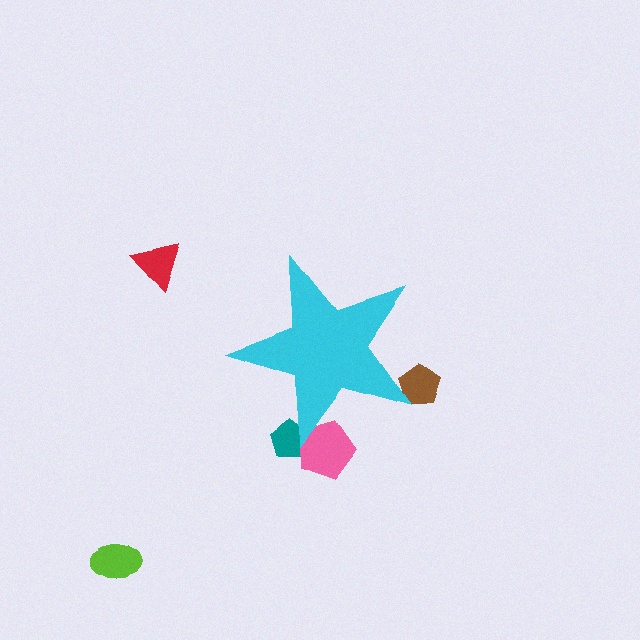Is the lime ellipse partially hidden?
No, the lime ellipse is fully visible.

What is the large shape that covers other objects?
A cyan star.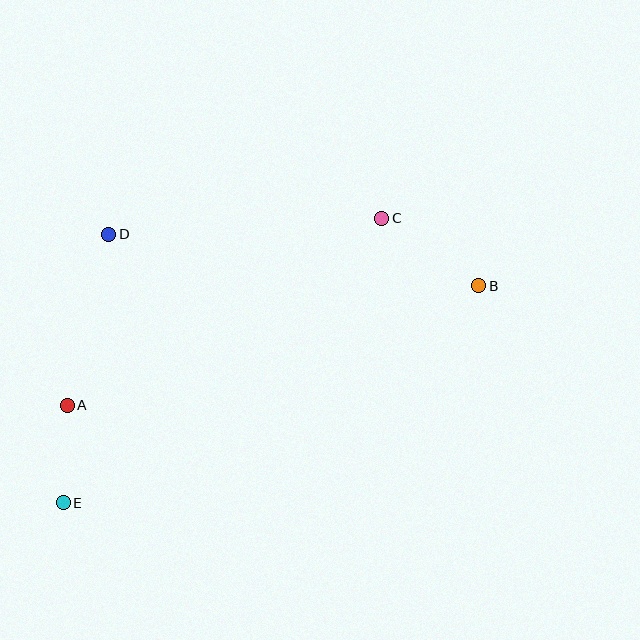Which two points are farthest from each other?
Points B and E are farthest from each other.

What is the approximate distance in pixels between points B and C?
The distance between B and C is approximately 118 pixels.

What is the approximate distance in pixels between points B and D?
The distance between B and D is approximately 374 pixels.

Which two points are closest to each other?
Points A and E are closest to each other.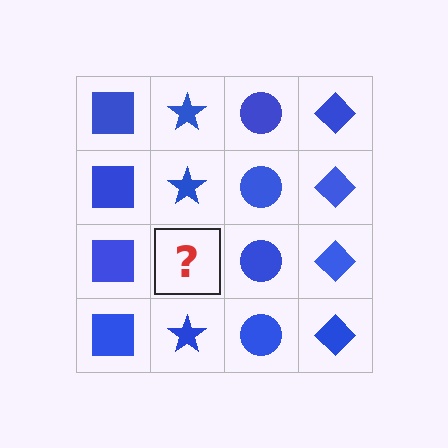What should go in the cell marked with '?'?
The missing cell should contain a blue star.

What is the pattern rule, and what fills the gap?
The rule is that each column has a consistent shape. The gap should be filled with a blue star.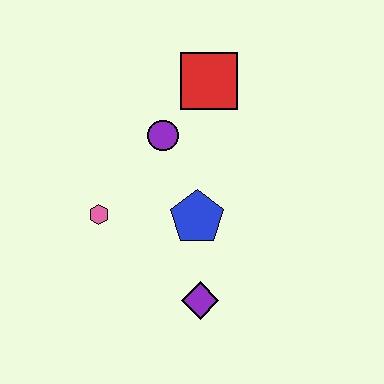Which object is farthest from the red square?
The purple diamond is farthest from the red square.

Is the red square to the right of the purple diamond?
Yes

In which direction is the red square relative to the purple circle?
The red square is above the purple circle.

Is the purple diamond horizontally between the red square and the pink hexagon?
Yes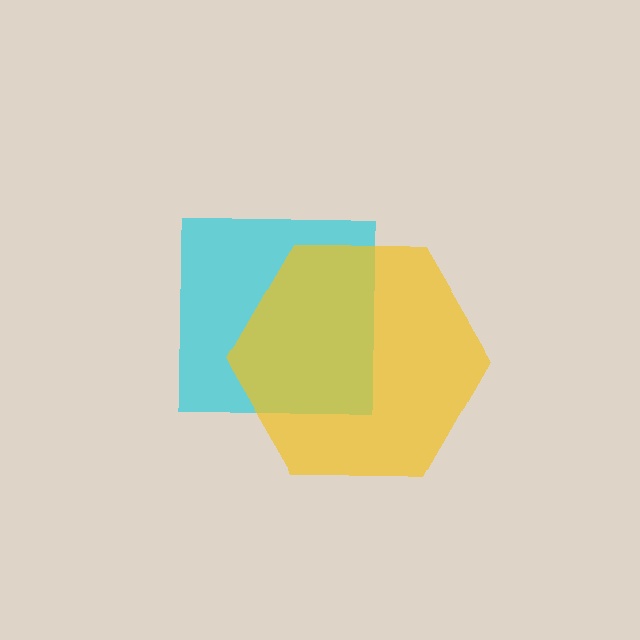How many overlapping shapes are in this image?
There are 2 overlapping shapes in the image.